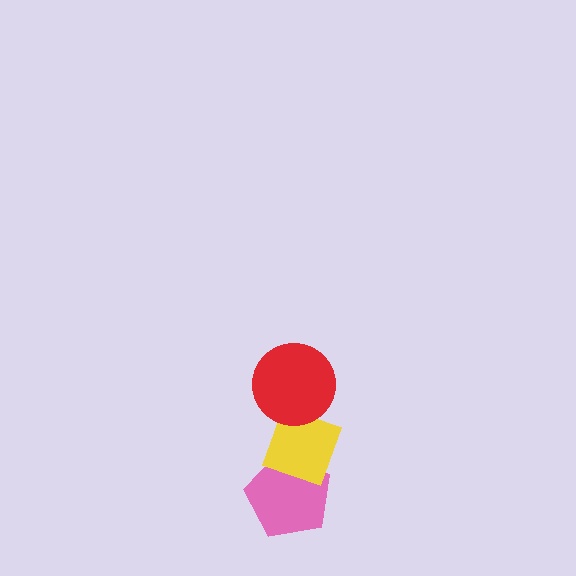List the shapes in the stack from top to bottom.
From top to bottom: the red circle, the yellow diamond, the pink pentagon.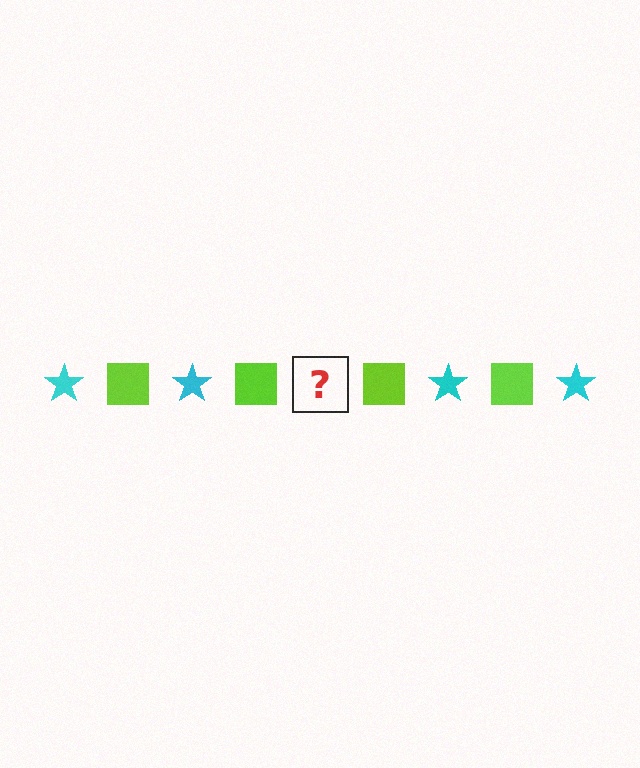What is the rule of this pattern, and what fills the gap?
The rule is that the pattern alternates between cyan star and lime square. The gap should be filled with a cyan star.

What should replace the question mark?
The question mark should be replaced with a cyan star.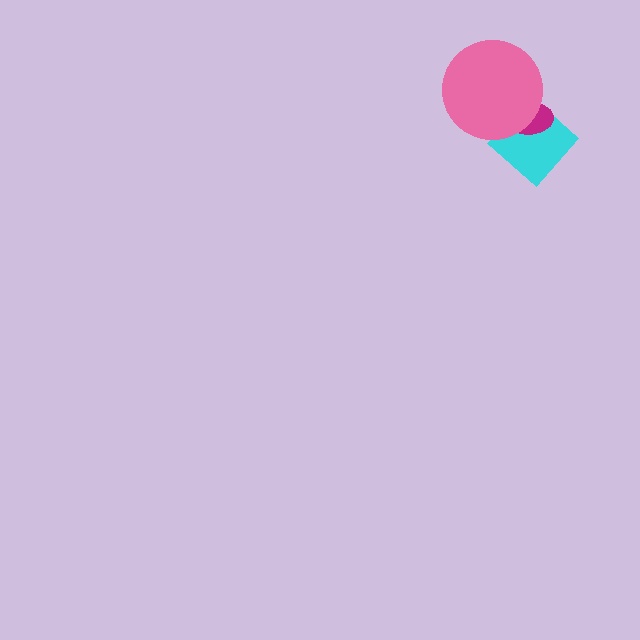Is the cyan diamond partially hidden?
Yes, it is partially covered by another shape.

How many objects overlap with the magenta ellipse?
2 objects overlap with the magenta ellipse.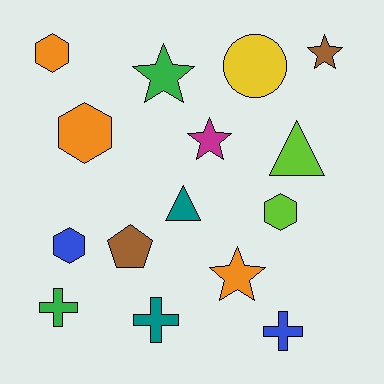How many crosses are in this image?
There are 3 crosses.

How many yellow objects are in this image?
There is 1 yellow object.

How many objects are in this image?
There are 15 objects.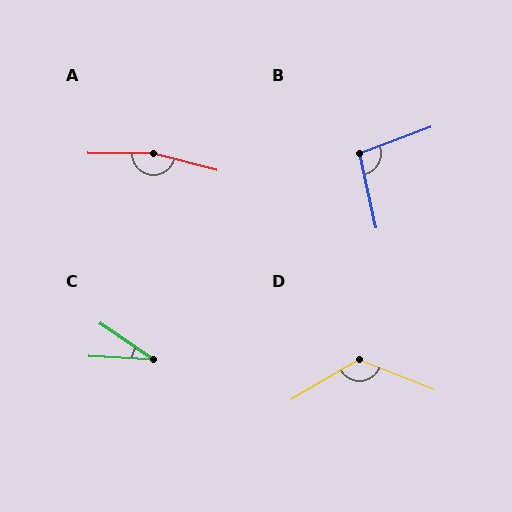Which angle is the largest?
A, at approximately 166 degrees.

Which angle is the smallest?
C, at approximately 31 degrees.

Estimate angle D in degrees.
Approximately 128 degrees.